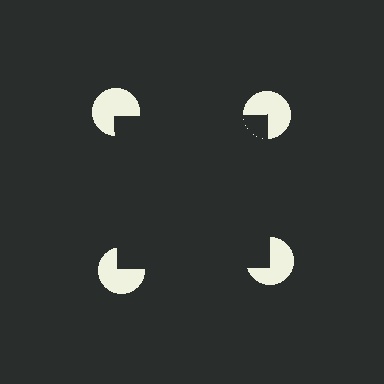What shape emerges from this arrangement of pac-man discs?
An illusory square — its edges are inferred from the aligned wedge cuts in the pac-man discs, not physically drawn.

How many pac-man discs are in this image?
There are 4 — one at each vertex of the illusory square.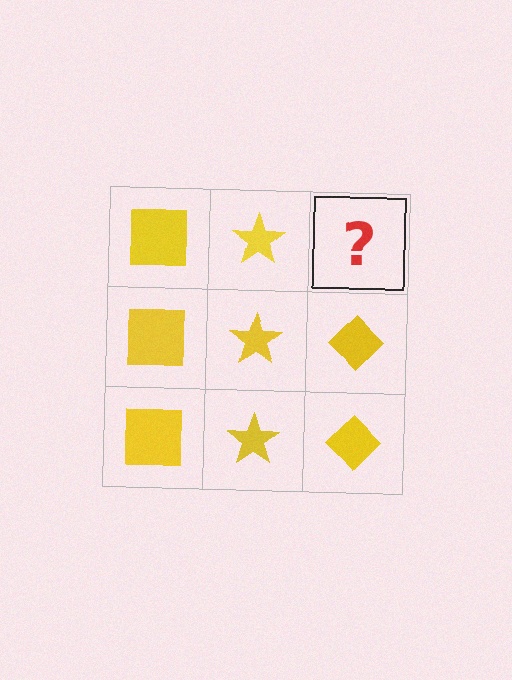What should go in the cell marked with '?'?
The missing cell should contain a yellow diamond.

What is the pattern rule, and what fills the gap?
The rule is that each column has a consistent shape. The gap should be filled with a yellow diamond.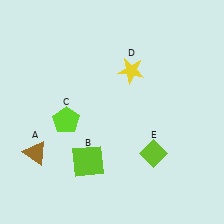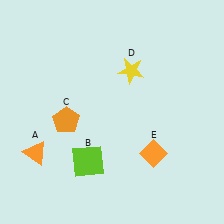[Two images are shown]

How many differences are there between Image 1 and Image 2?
There are 3 differences between the two images.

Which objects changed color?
A changed from brown to orange. C changed from lime to orange. E changed from lime to orange.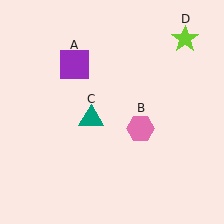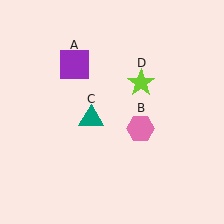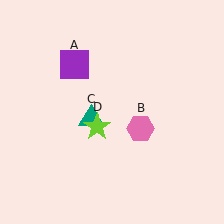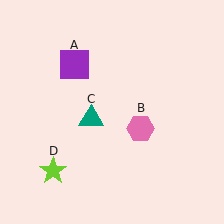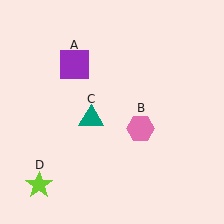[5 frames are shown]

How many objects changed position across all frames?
1 object changed position: lime star (object D).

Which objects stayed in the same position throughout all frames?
Purple square (object A) and pink hexagon (object B) and teal triangle (object C) remained stationary.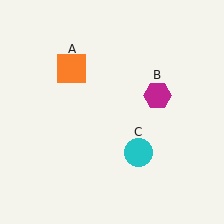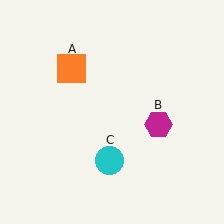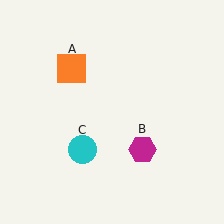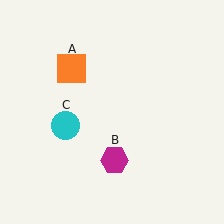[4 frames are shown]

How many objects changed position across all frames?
2 objects changed position: magenta hexagon (object B), cyan circle (object C).